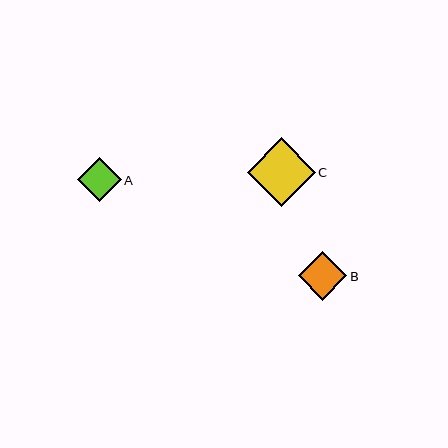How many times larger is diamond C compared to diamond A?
Diamond C is approximately 1.6 times the size of diamond A.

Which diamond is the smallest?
Diamond A is the smallest with a size of approximately 44 pixels.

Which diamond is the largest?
Diamond C is the largest with a size of approximately 68 pixels.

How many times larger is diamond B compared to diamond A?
Diamond B is approximately 1.1 times the size of diamond A.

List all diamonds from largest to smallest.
From largest to smallest: C, B, A.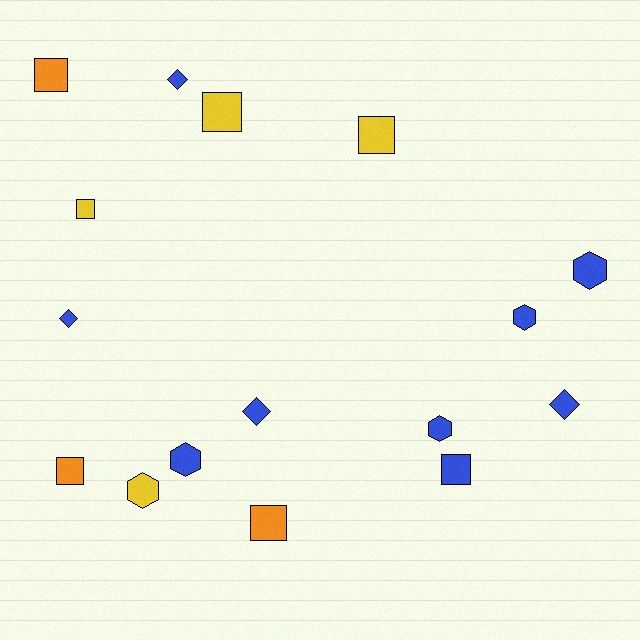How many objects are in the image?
There are 16 objects.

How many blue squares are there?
There is 1 blue square.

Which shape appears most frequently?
Square, with 7 objects.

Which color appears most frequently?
Blue, with 9 objects.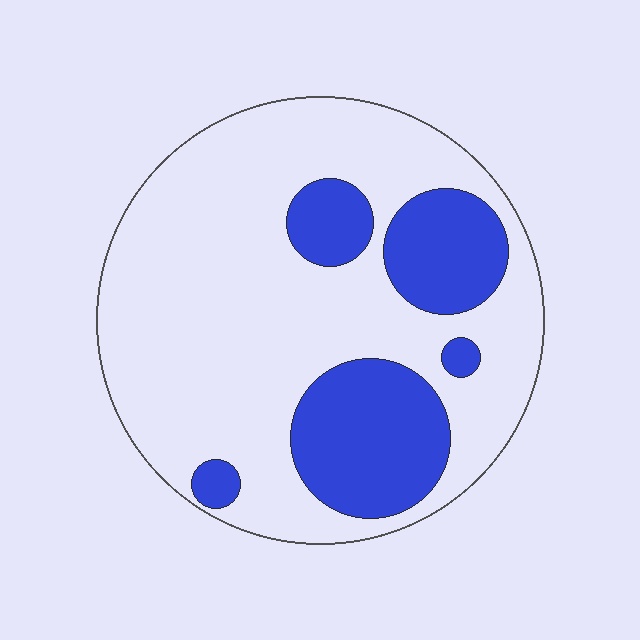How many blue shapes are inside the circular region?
5.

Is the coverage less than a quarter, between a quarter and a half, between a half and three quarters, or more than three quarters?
Between a quarter and a half.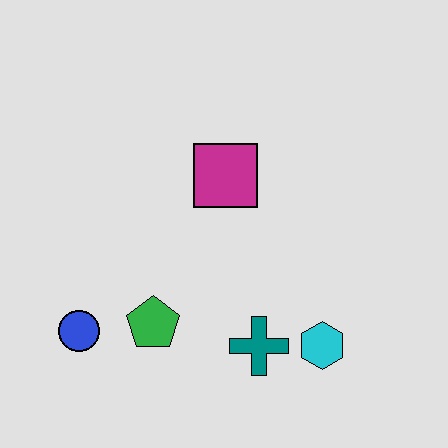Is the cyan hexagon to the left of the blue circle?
No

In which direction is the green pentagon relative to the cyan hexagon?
The green pentagon is to the left of the cyan hexagon.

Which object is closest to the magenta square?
The green pentagon is closest to the magenta square.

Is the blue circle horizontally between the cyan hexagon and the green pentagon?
No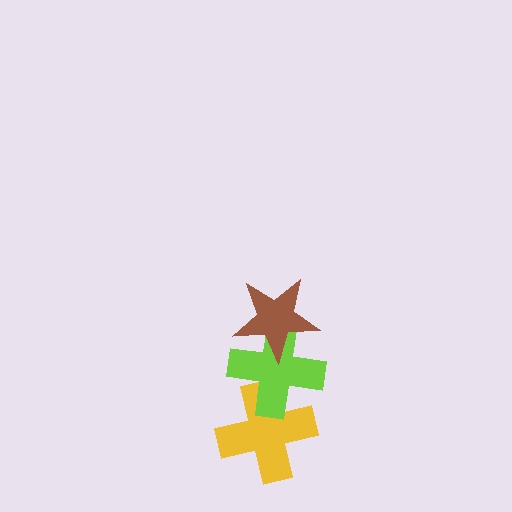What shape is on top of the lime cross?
The brown star is on top of the lime cross.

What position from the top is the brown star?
The brown star is 1st from the top.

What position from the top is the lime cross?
The lime cross is 2nd from the top.